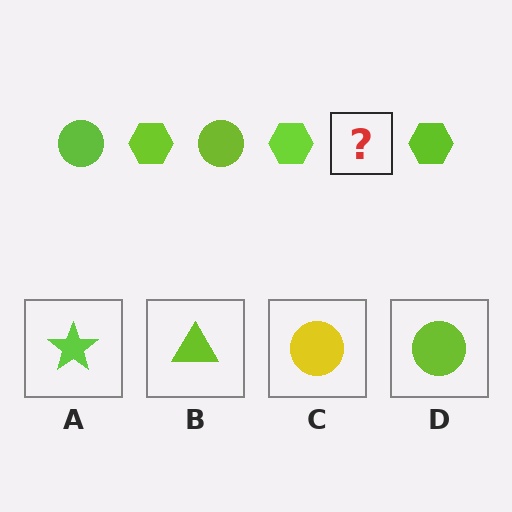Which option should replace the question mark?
Option D.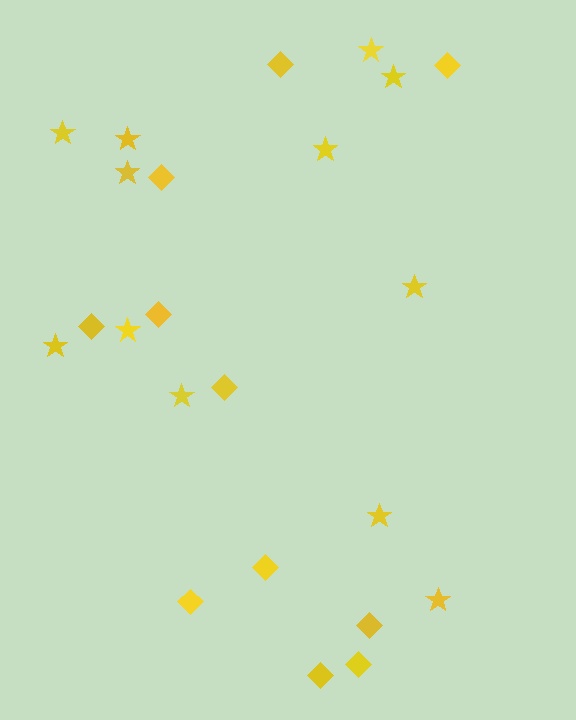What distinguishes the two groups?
There are 2 groups: one group of diamonds (11) and one group of stars (12).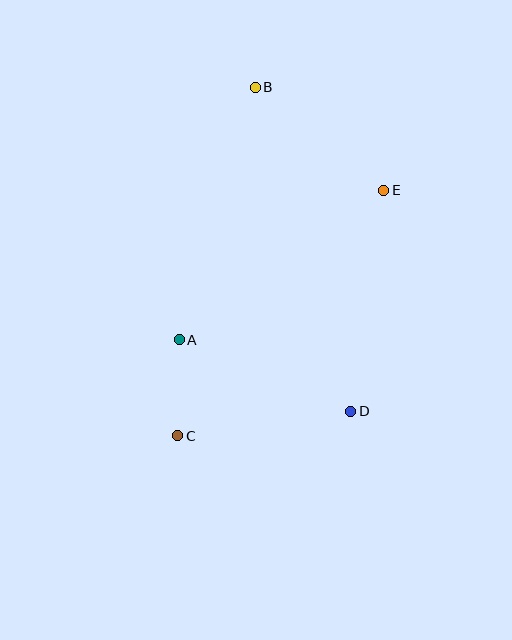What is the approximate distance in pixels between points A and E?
The distance between A and E is approximately 253 pixels.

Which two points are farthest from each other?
Points B and C are farthest from each other.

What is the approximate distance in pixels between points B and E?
The distance between B and E is approximately 165 pixels.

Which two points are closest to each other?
Points A and C are closest to each other.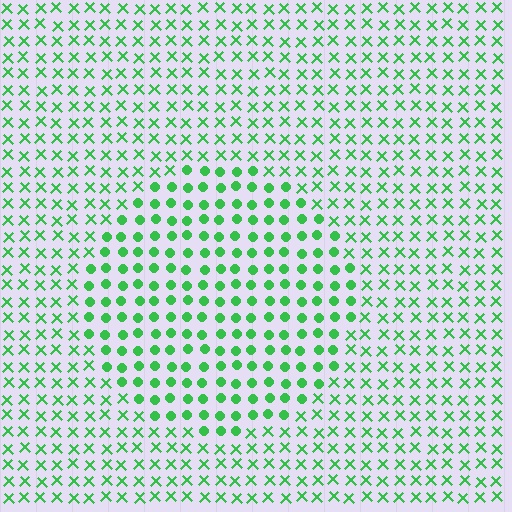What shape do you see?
I see a circle.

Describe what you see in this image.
The image is filled with small green elements arranged in a uniform grid. A circle-shaped region contains circles, while the surrounding area contains X marks. The boundary is defined purely by the change in element shape.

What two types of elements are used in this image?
The image uses circles inside the circle region and X marks outside it.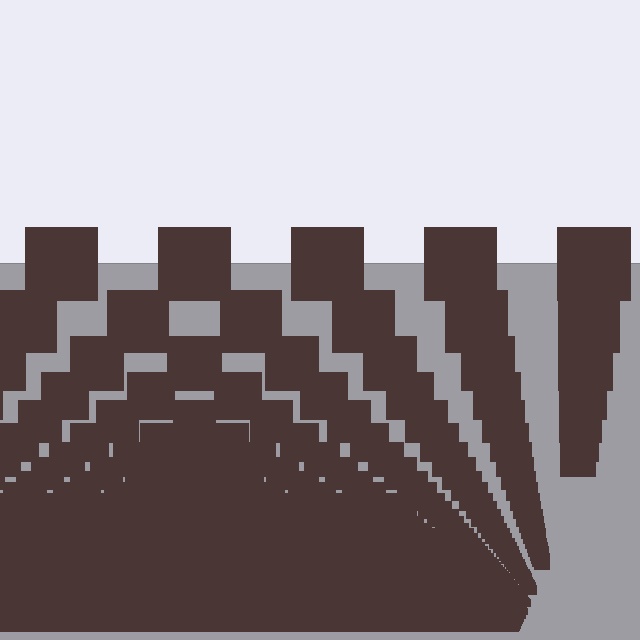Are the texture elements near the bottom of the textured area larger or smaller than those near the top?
Smaller. The gradient is inverted — elements near the bottom are smaller and denser.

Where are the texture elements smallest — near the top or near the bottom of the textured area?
Near the bottom.